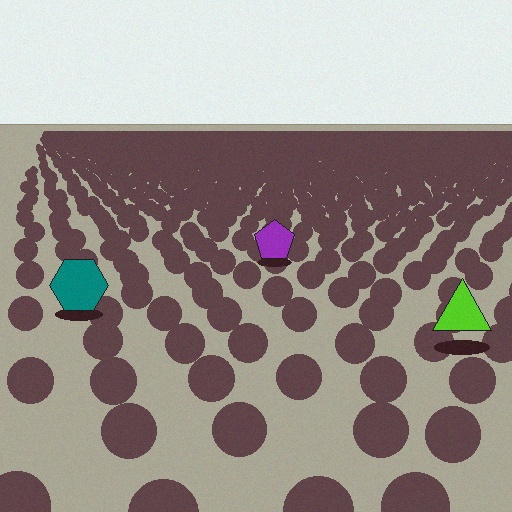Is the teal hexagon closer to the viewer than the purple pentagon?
Yes. The teal hexagon is closer — you can tell from the texture gradient: the ground texture is coarser near it.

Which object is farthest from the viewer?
The purple pentagon is farthest from the viewer. It appears smaller and the ground texture around it is denser.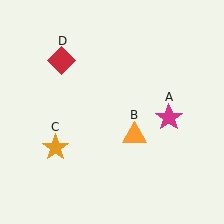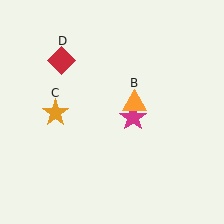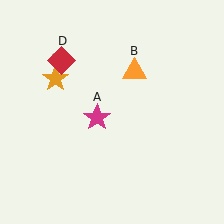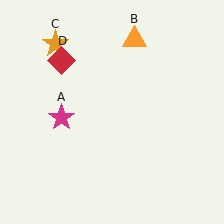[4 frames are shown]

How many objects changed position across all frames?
3 objects changed position: magenta star (object A), orange triangle (object B), orange star (object C).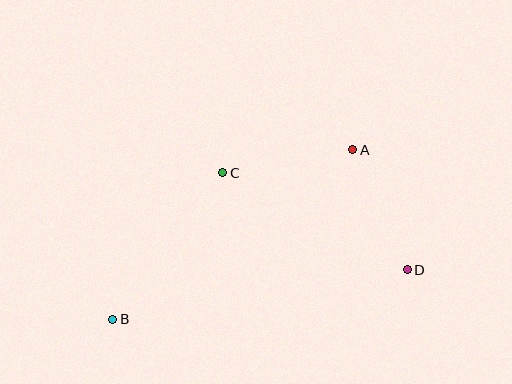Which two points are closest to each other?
Points A and D are closest to each other.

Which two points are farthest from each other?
Points B and D are farthest from each other.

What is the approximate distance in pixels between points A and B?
The distance between A and B is approximately 294 pixels.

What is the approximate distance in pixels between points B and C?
The distance between B and C is approximately 184 pixels.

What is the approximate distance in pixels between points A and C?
The distance between A and C is approximately 132 pixels.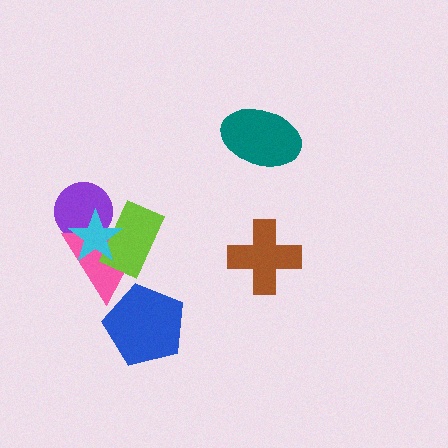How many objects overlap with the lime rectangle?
3 objects overlap with the lime rectangle.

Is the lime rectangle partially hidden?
Yes, it is partially covered by another shape.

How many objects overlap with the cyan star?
3 objects overlap with the cyan star.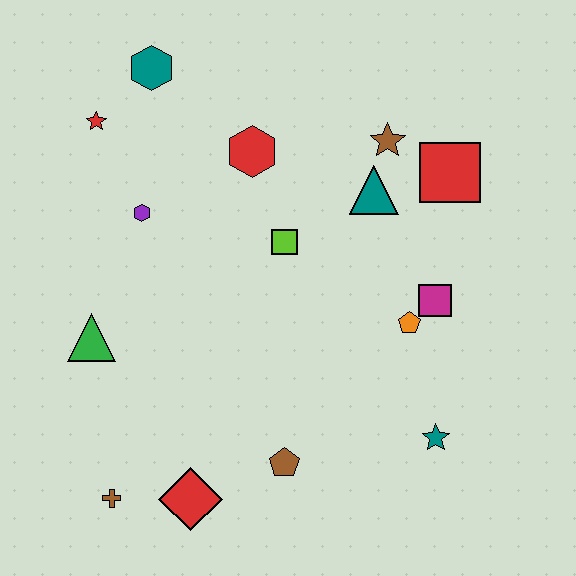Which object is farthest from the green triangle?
The red square is farthest from the green triangle.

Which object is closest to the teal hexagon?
The red star is closest to the teal hexagon.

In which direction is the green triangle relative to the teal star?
The green triangle is to the left of the teal star.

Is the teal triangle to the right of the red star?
Yes